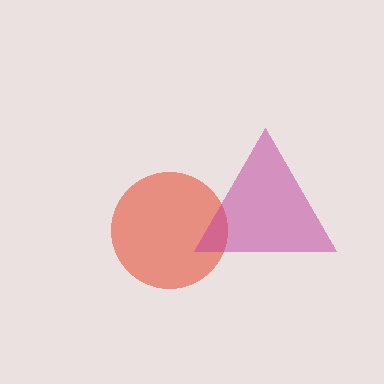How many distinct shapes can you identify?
There are 2 distinct shapes: a red circle, a magenta triangle.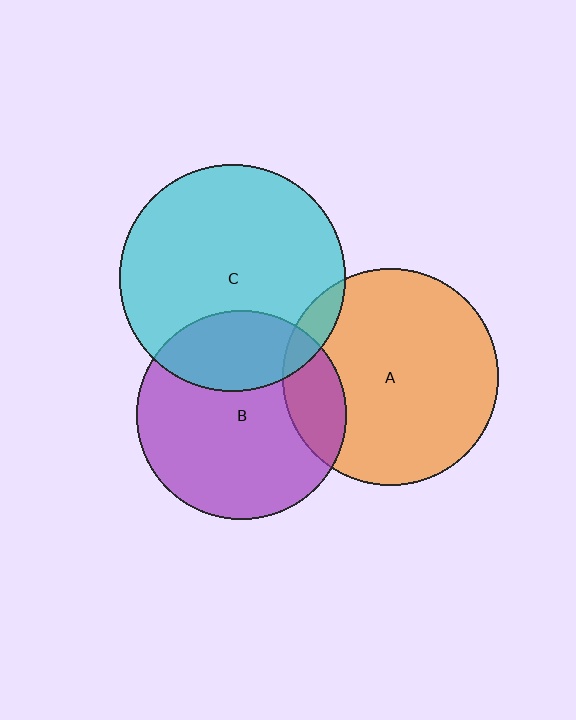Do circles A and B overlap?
Yes.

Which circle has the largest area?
Circle C (cyan).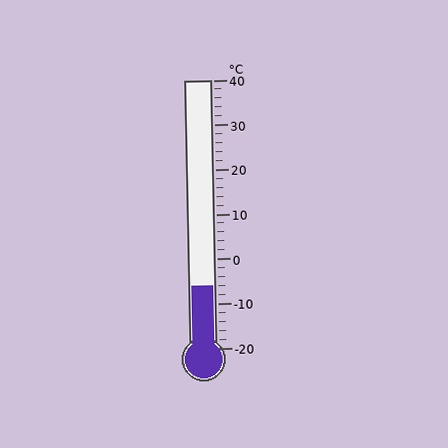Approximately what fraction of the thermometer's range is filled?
The thermometer is filled to approximately 25% of its range.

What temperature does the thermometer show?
The thermometer shows approximately -6°C.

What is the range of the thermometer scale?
The thermometer scale ranges from -20°C to 40°C.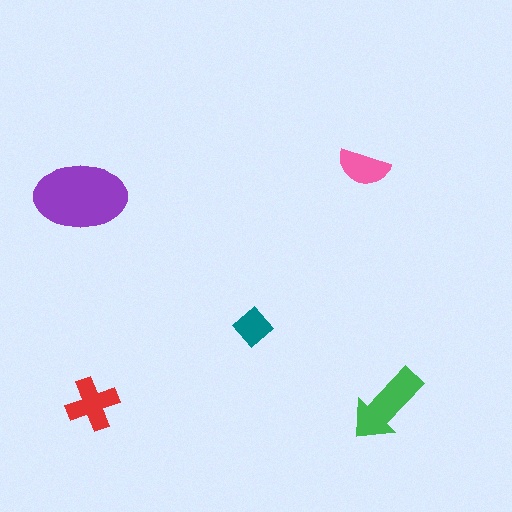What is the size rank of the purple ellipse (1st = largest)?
1st.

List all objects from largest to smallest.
The purple ellipse, the green arrow, the red cross, the pink semicircle, the teal diamond.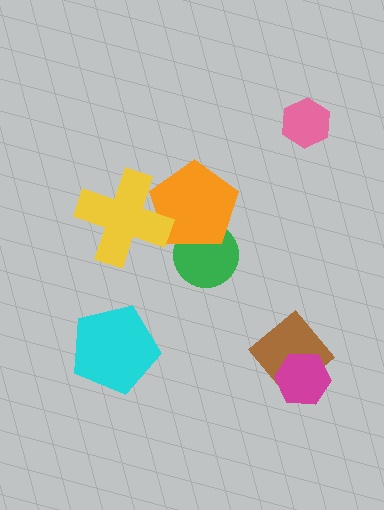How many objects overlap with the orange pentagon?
2 objects overlap with the orange pentagon.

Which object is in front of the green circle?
The orange pentagon is in front of the green circle.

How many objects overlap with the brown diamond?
1 object overlaps with the brown diamond.